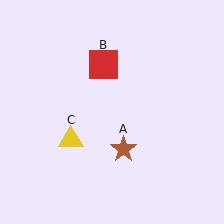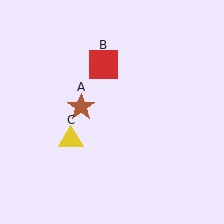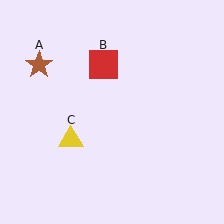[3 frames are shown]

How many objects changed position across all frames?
1 object changed position: brown star (object A).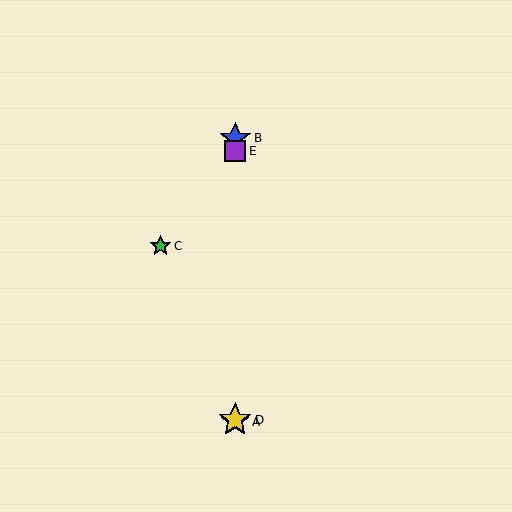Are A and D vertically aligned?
Yes, both are at x≈235.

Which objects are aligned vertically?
Objects A, B, D, E are aligned vertically.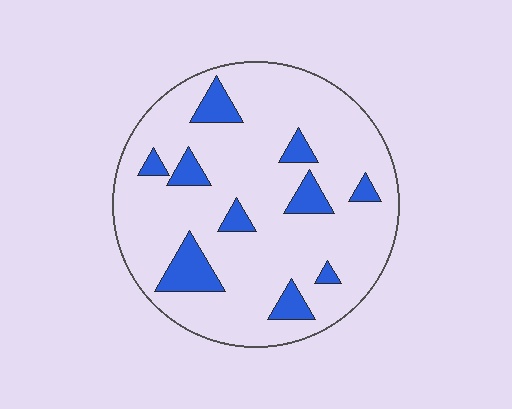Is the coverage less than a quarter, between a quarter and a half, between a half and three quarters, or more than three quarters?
Less than a quarter.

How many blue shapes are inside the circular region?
10.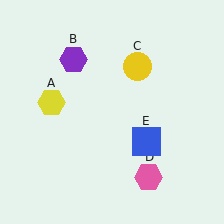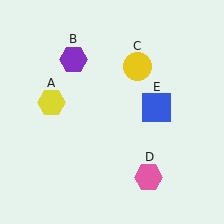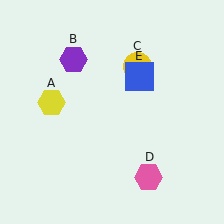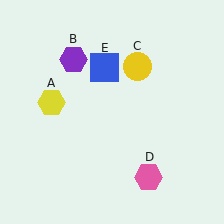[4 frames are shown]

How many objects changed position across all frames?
1 object changed position: blue square (object E).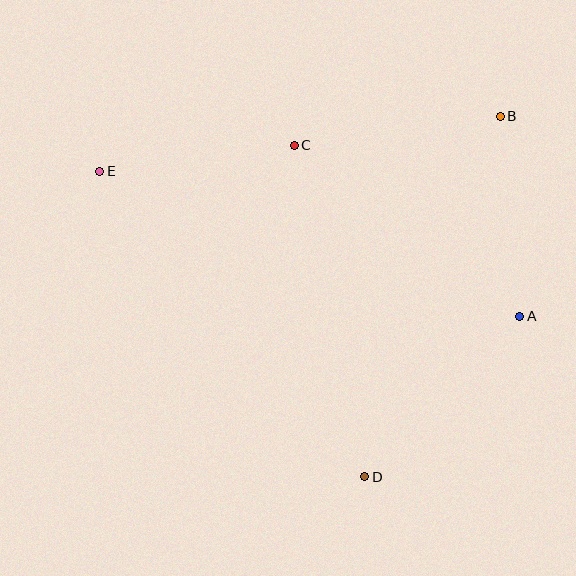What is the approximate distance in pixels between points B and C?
The distance between B and C is approximately 208 pixels.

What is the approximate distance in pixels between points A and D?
The distance between A and D is approximately 223 pixels.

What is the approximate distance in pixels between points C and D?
The distance between C and D is approximately 339 pixels.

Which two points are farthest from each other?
Points A and E are farthest from each other.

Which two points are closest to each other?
Points C and E are closest to each other.